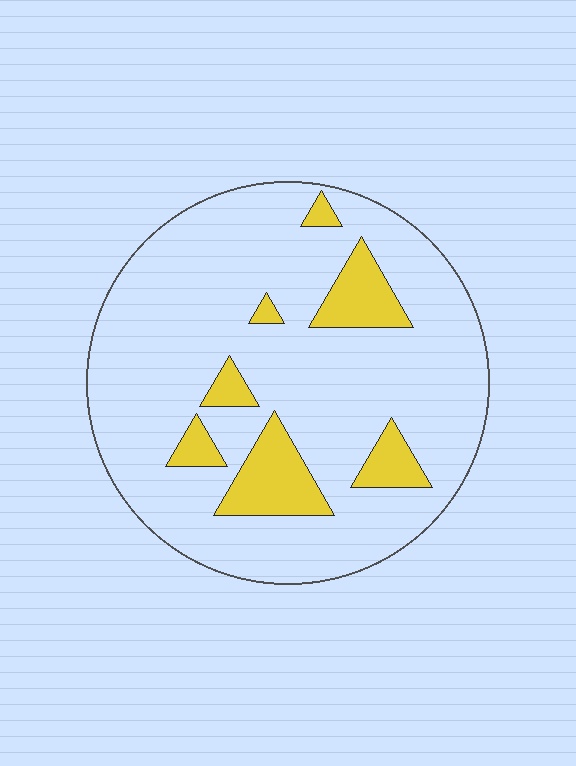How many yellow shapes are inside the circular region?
7.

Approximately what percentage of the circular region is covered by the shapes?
Approximately 15%.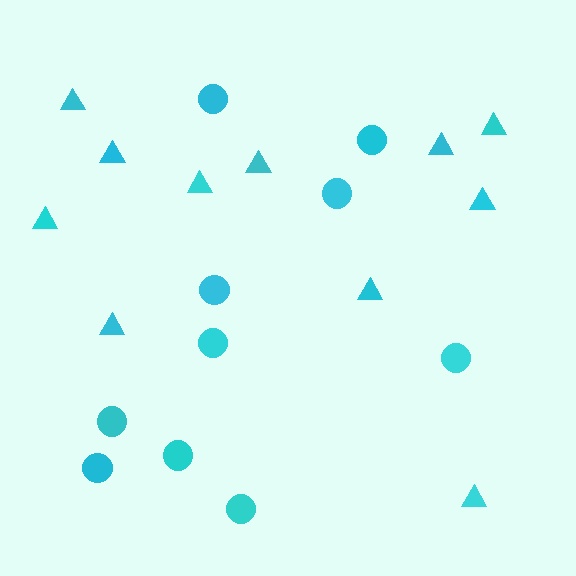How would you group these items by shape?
There are 2 groups: one group of circles (10) and one group of triangles (11).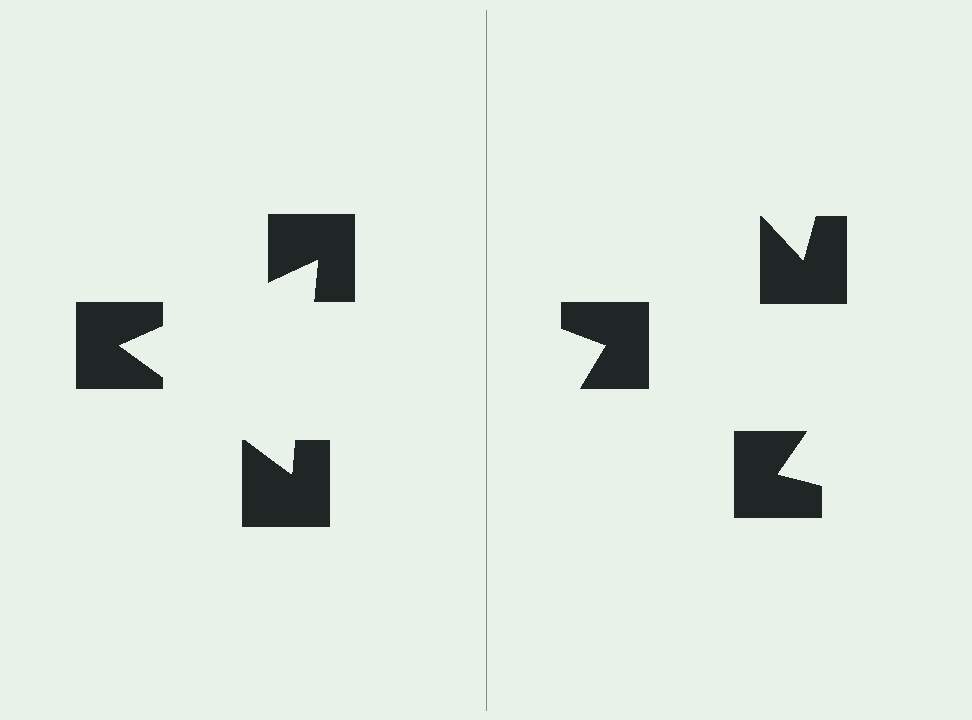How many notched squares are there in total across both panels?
6 — 3 on each side.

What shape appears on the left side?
An illusory triangle.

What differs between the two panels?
The notched squares are positioned identically on both sides; only the wedge orientations differ. On the left they align to a triangle; on the right they are misaligned.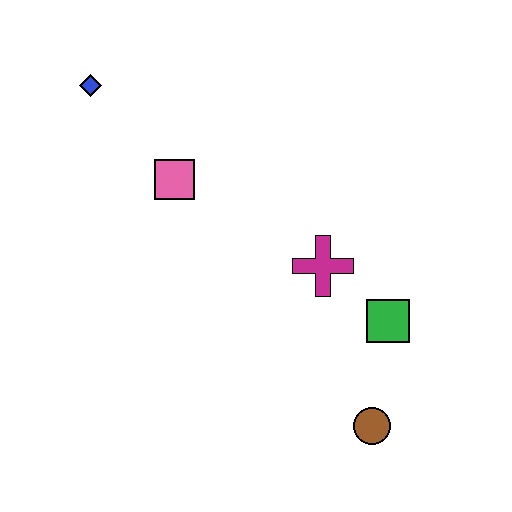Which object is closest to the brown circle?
The green square is closest to the brown circle.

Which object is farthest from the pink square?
The brown circle is farthest from the pink square.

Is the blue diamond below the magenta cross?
No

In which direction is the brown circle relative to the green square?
The brown circle is below the green square.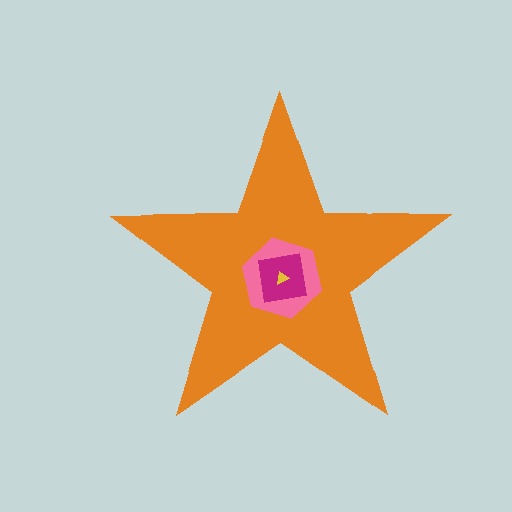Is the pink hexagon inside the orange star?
Yes.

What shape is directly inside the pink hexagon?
The magenta square.